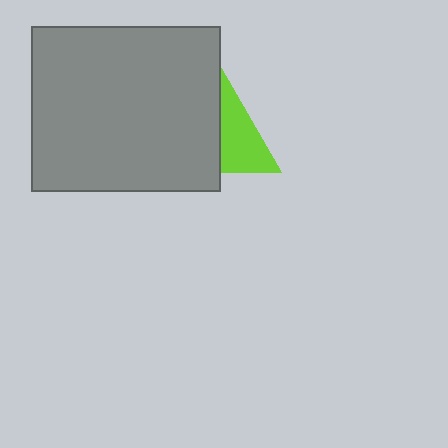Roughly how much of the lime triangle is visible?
A small part of it is visible (roughly 44%).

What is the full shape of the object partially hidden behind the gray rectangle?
The partially hidden object is a lime triangle.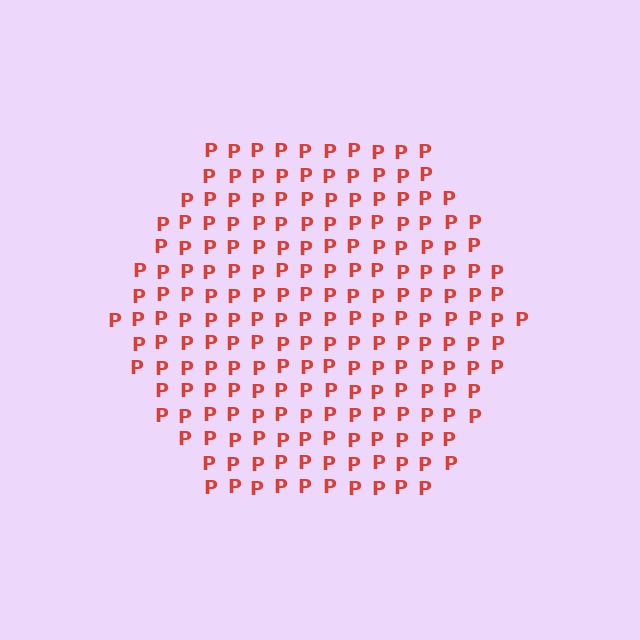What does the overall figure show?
The overall figure shows a hexagon.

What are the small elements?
The small elements are letter P's.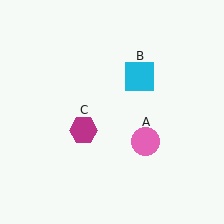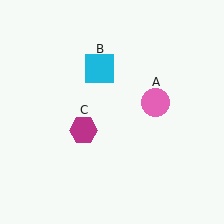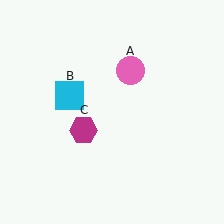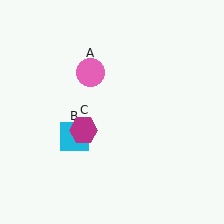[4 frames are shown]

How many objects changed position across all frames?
2 objects changed position: pink circle (object A), cyan square (object B).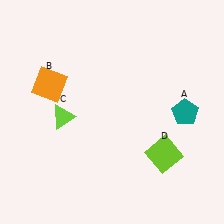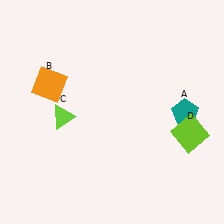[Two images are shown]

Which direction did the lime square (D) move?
The lime square (D) moved right.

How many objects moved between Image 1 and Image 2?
1 object moved between the two images.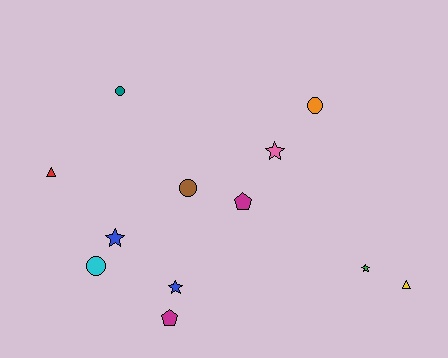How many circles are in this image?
There are 4 circles.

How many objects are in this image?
There are 12 objects.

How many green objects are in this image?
There is 1 green object.